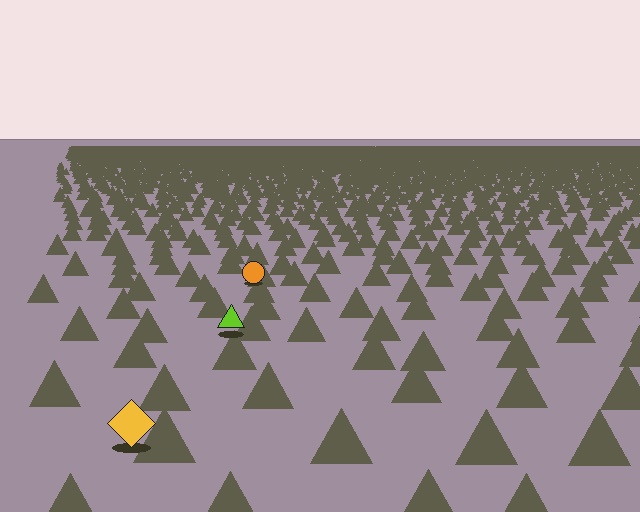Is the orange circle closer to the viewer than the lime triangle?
No. The lime triangle is closer — you can tell from the texture gradient: the ground texture is coarser near it.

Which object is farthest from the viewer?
The orange circle is farthest from the viewer. It appears smaller and the ground texture around it is denser.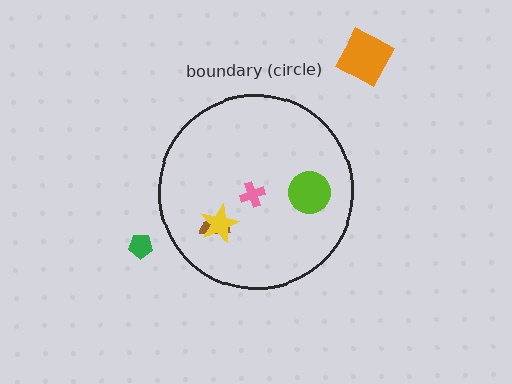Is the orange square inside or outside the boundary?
Outside.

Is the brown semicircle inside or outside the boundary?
Inside.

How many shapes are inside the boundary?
4 inside, 2 outside.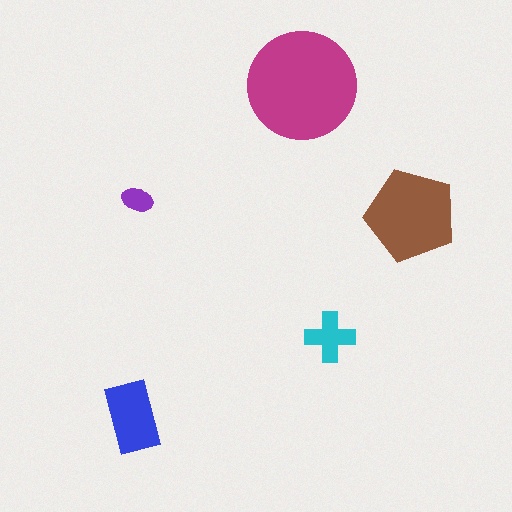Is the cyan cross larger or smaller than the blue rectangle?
Smaller.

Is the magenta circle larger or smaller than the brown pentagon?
Larger.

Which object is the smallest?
The purple ellipse.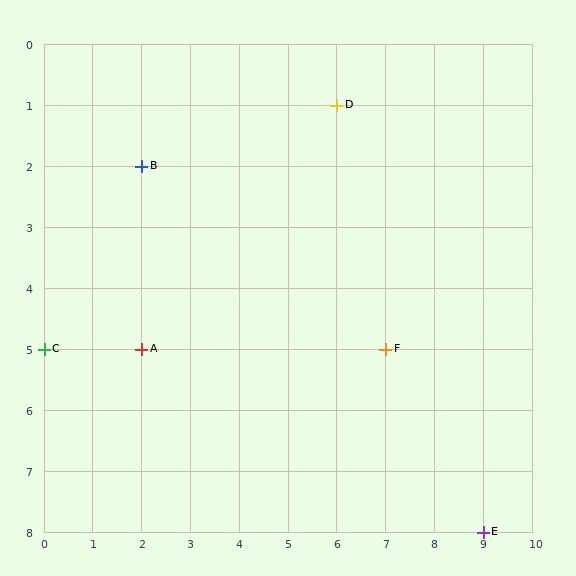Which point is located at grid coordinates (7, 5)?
Point F is at (7, 5).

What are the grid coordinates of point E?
Point E is at grid coordinates (9, 8).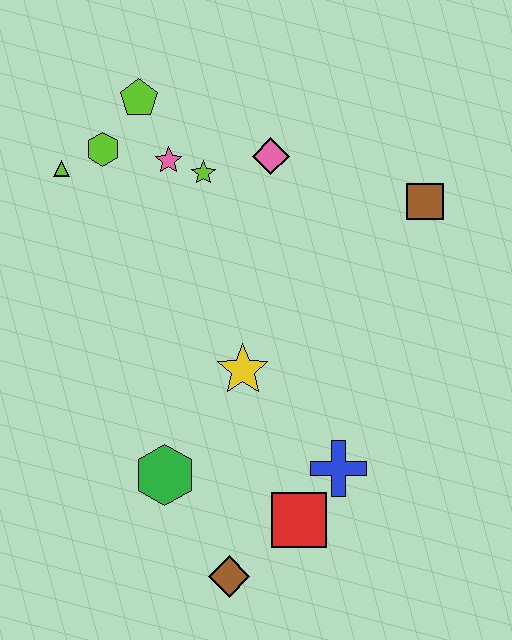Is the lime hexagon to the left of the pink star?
Yes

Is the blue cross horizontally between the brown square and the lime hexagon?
Yes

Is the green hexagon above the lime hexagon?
No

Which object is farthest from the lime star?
The brown diamond is farthest from the lime star.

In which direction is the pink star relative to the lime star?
The pink star is to the left of the lime star.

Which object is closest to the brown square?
The pink diamond is closest to the brown square.